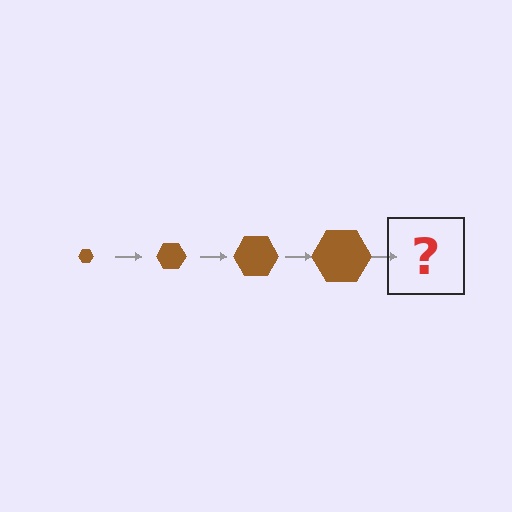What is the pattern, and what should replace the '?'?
The pattern is that the hexagon gets progressively larger each step. The '?' should be a brown hexagon, larger than the previous one.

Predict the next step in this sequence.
The next step is a brown hexagon, larger than the previous one.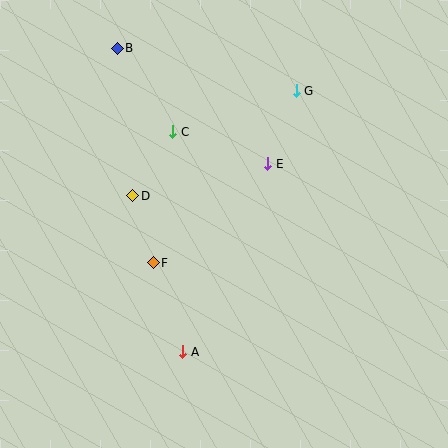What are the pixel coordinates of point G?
Point G is at (296, 91).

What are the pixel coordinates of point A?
Point A is at (183, 352).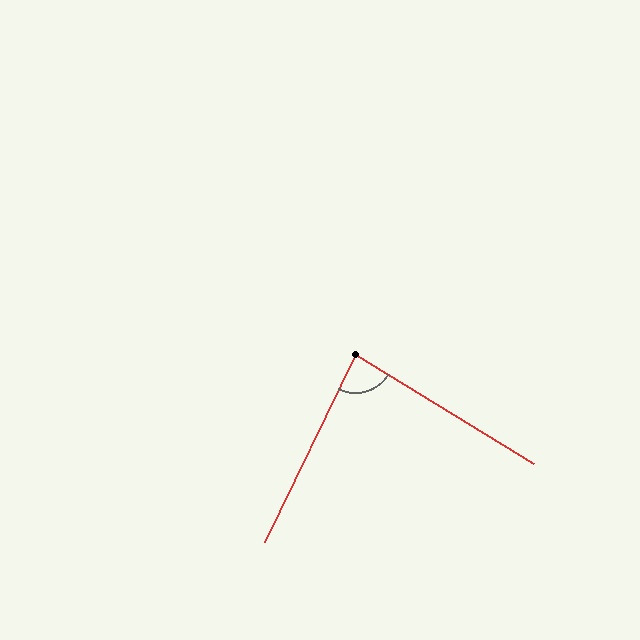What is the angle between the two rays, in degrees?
Approximately 84 degrees.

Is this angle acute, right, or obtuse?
It is acute.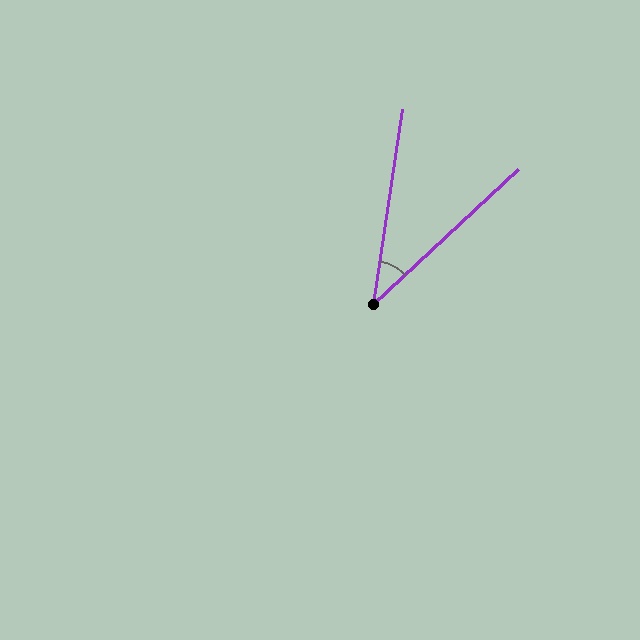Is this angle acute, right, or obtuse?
It is acute.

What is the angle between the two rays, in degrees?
Approximately 38 degrees.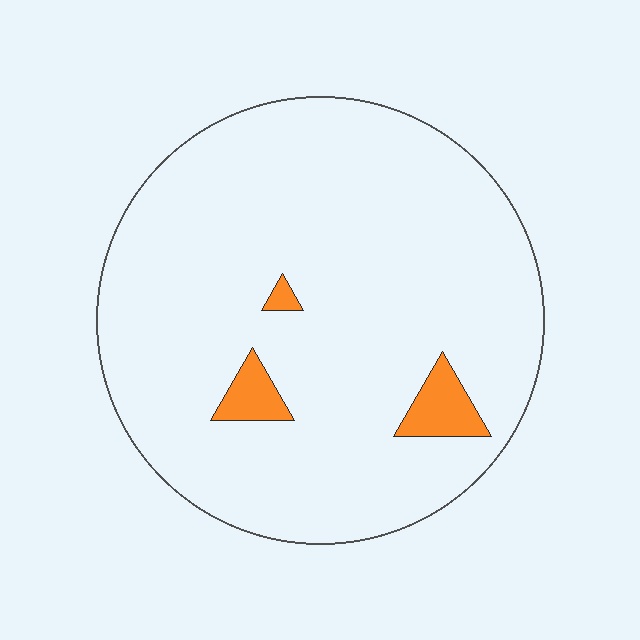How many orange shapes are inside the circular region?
3.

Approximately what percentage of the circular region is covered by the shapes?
Approximately 5%.